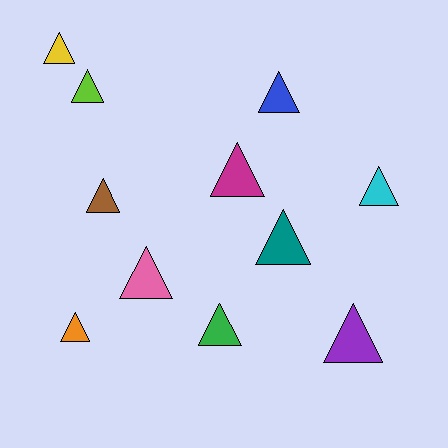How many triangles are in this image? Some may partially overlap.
There are 11 triangles.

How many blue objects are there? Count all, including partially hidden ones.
There is 1 blue object.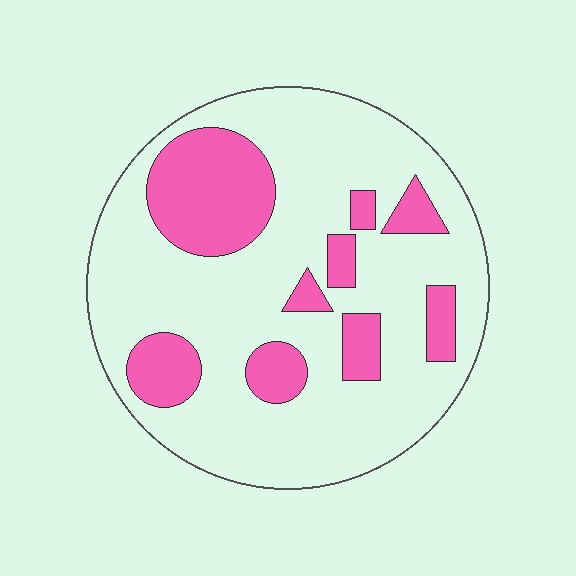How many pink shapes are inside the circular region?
9.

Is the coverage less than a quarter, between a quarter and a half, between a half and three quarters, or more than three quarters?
Less than a quarter.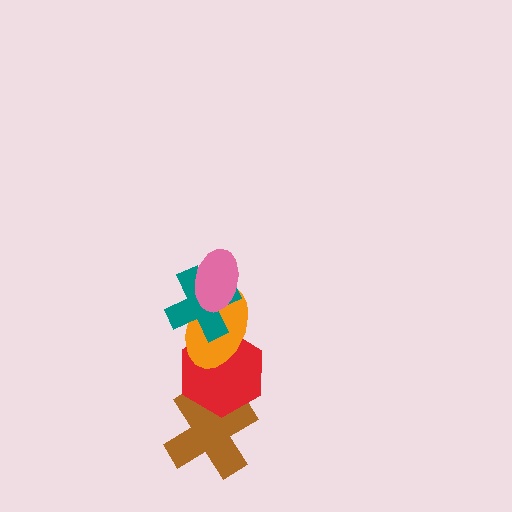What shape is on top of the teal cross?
The pink ellipse is on top of the teal cross.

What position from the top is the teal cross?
The teal cross is 2nd from the top.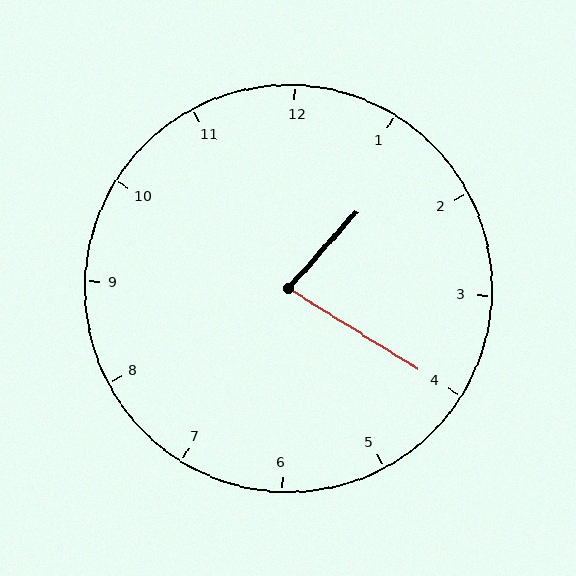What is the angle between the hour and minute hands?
Approximately 80 degrees.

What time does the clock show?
1:20.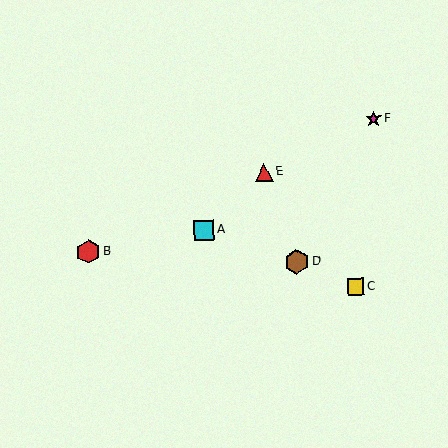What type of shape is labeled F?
Shape F is a magenta star.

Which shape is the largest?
The brown hexagon (labeled D) is the largest.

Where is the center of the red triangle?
The center of the red triangle is at (264, 172).